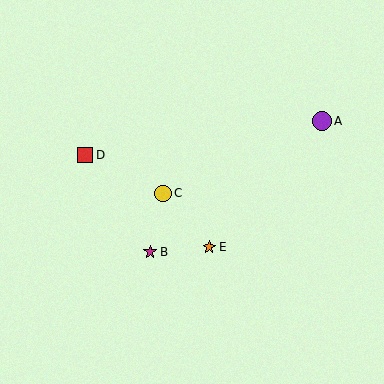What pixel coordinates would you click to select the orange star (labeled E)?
Click at (209, 247) to select the orange star E.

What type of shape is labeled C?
Shape C is a yellow circle.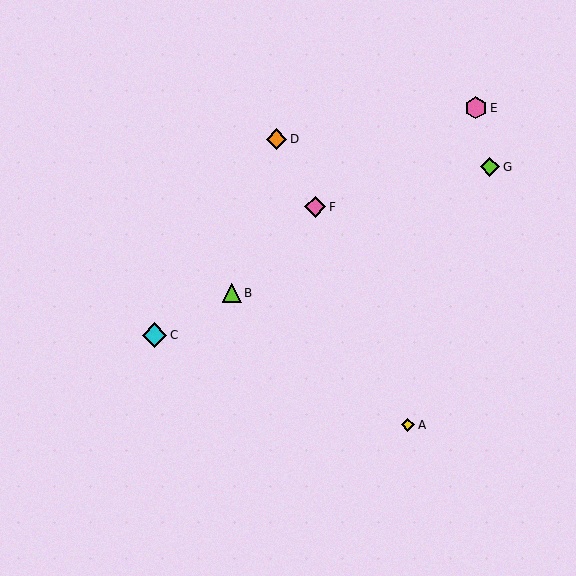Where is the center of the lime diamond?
The center of the lime diamond is at (490, 167).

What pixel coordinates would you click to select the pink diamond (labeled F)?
Click at (315, 207) to select the pink diamond F.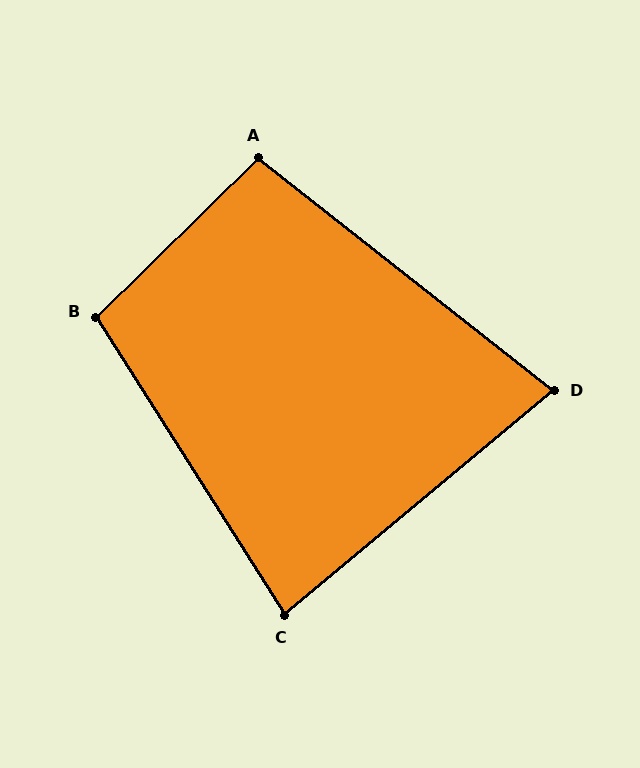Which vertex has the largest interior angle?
B, at approximately 102 degrees.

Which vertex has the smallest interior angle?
D, at approximately 78 degrees.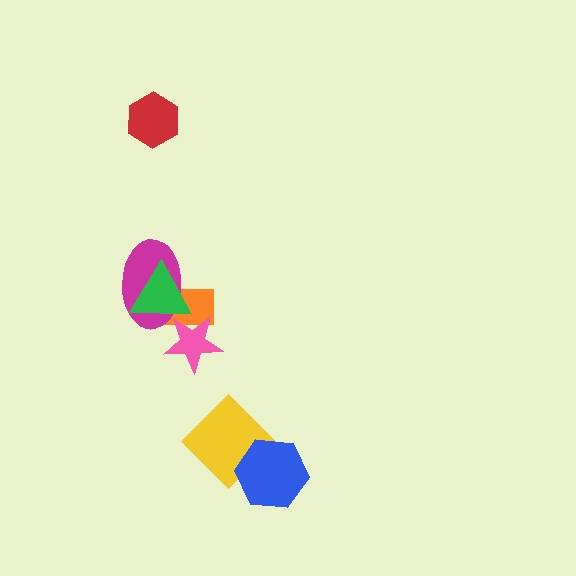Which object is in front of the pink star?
The green triangle is in front of the pink star.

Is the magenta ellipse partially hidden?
Yes, it is partially covered by another shape.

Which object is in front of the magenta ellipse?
The green triangle is in front of the magenta ellipse.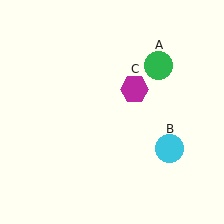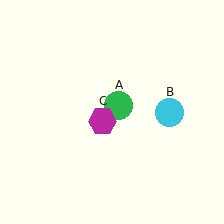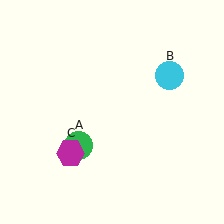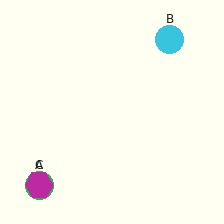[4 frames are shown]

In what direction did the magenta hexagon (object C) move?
The magenta hexagon (object C) moved down and to the left.